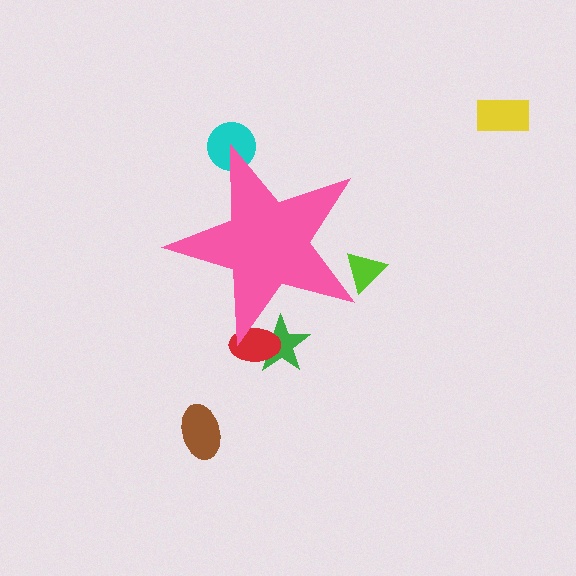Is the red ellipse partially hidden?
Yes, the red ellipse is partially hidden behind the pink star.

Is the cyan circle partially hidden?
Yes, the cyan circle is partially hidden behind the pink star.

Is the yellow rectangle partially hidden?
No, the yellow rectangle is fully visible.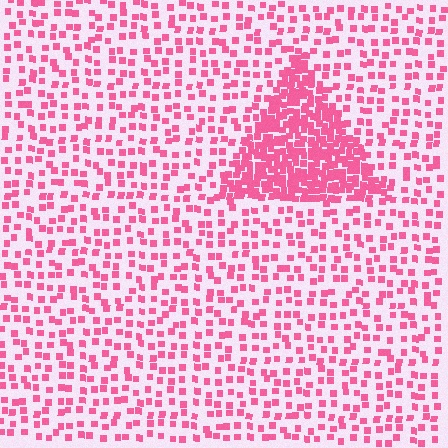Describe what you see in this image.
The image contains small pink elements arranged at two different densities. A triangle-shaped region is visible where the elements are more densely packed than the surrounding area.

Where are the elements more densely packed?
The elements are more densely packed inside the triangle boundary.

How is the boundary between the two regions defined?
The boundary is defined by a change in element density (approximately 2.9x ratio). All elements are the same color, size, and shape.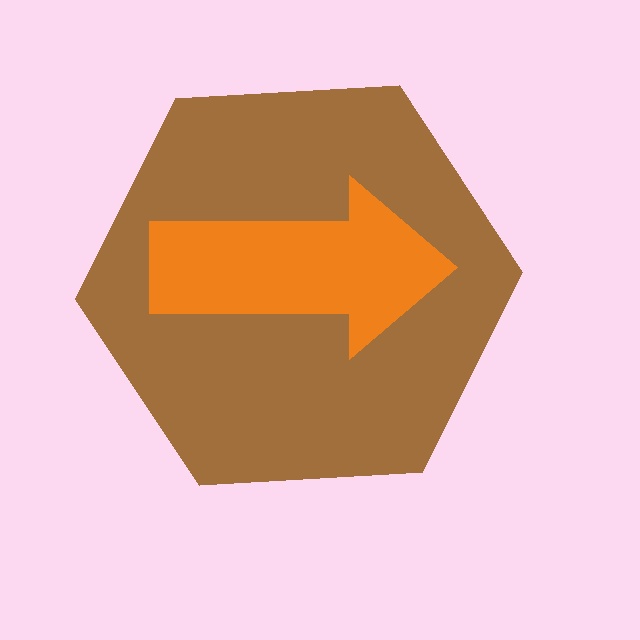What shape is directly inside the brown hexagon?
The orange arrow.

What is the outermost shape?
The brown hexagon.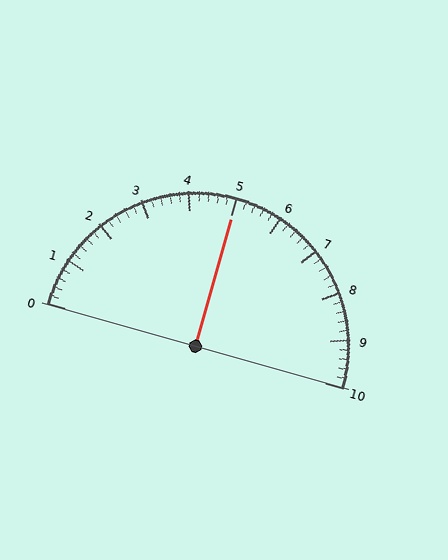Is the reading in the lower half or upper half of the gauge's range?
The reading is in the upper half of the range (0 to 10).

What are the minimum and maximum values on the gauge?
The gauge ranges from 0 to 10.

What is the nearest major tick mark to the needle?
The nearest major tick mark is 5.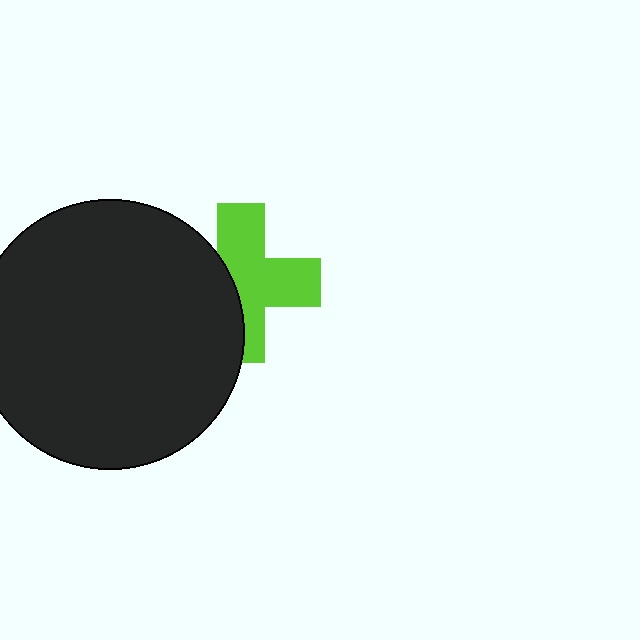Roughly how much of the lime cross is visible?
About half of it is visible (roughly 62%).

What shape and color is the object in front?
The object in front is a black circle.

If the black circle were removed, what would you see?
You would see the complete lime cross.